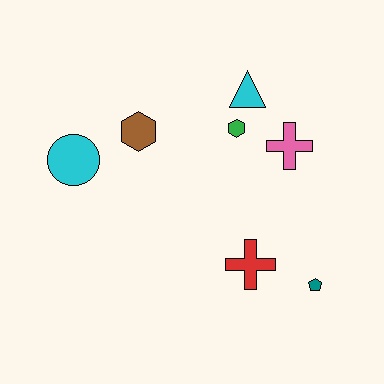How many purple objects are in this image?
There are no purple objects.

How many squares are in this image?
There are no squares.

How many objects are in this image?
There are 7 objects.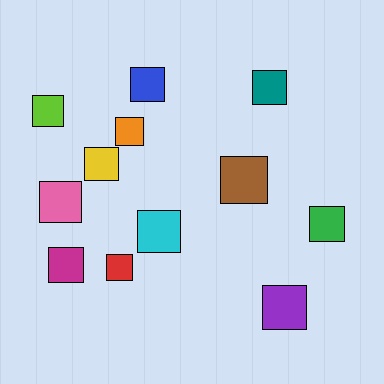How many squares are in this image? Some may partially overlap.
There are 12 squares.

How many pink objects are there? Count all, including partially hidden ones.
There is 1 pink object.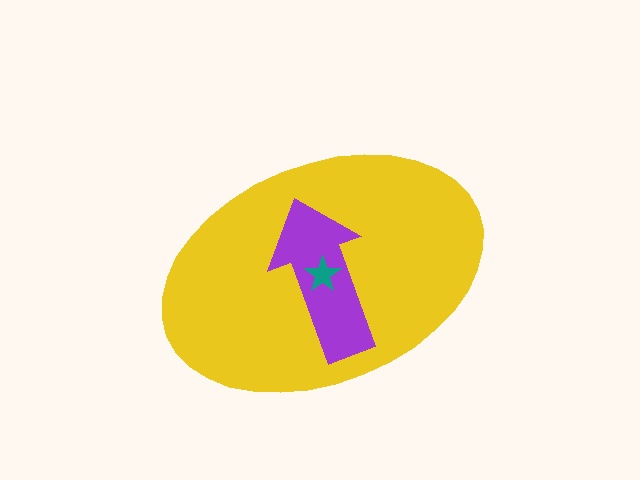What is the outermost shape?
The yellow ellipse.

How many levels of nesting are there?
3.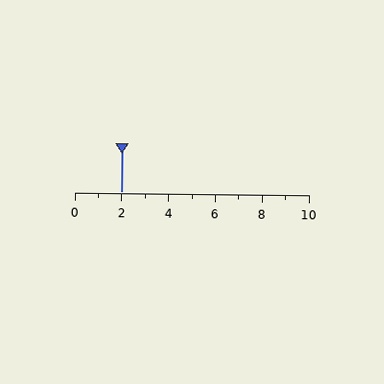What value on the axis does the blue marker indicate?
The marker indicates approximately 2.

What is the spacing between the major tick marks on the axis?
The major ticks are spaced 2 apart.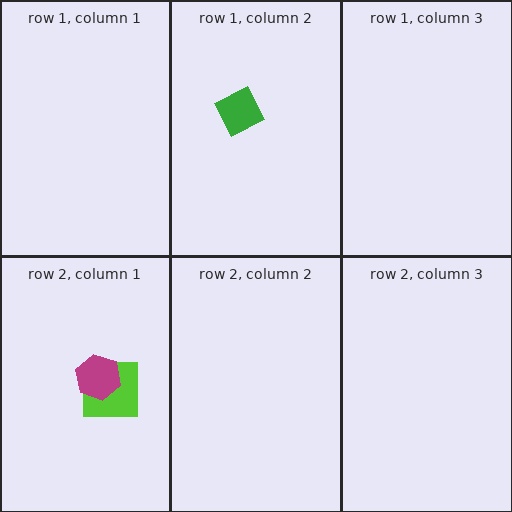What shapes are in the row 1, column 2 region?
The green diamond.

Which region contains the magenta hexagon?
The row 2, column 1 region.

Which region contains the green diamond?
The row 1, column 2 region.